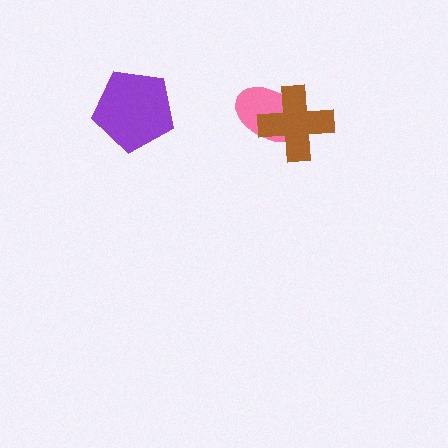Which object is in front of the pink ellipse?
The brown cross is in front of the pink ellipse.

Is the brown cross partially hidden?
No, no other shape covers it.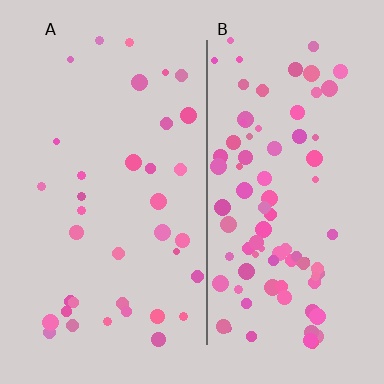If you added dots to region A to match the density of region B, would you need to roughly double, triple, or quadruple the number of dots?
Approximately double.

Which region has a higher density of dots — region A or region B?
B (the right).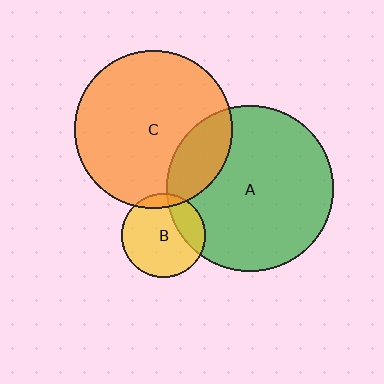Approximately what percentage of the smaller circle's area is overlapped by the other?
Approximately 25%.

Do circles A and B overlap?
Yes.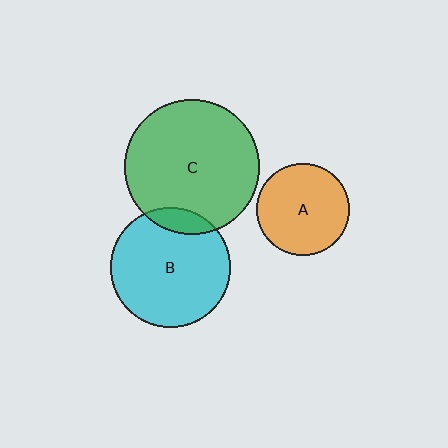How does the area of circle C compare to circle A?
Approximately 2.1 times.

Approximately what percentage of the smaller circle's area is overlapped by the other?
Approximately 10%.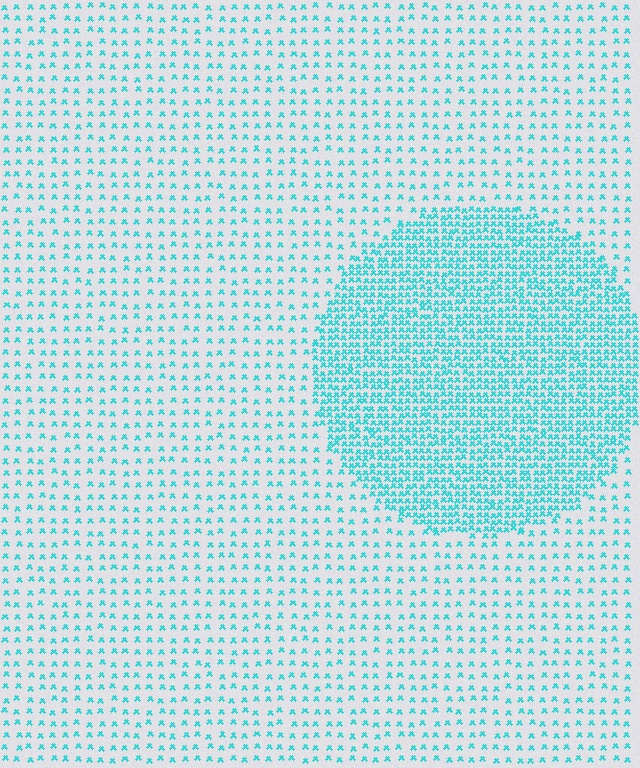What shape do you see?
I see a circle.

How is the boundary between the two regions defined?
The boundary is defined by a change in element density (approximately 2.8x ratio). All elements are the same color, size, and shape.